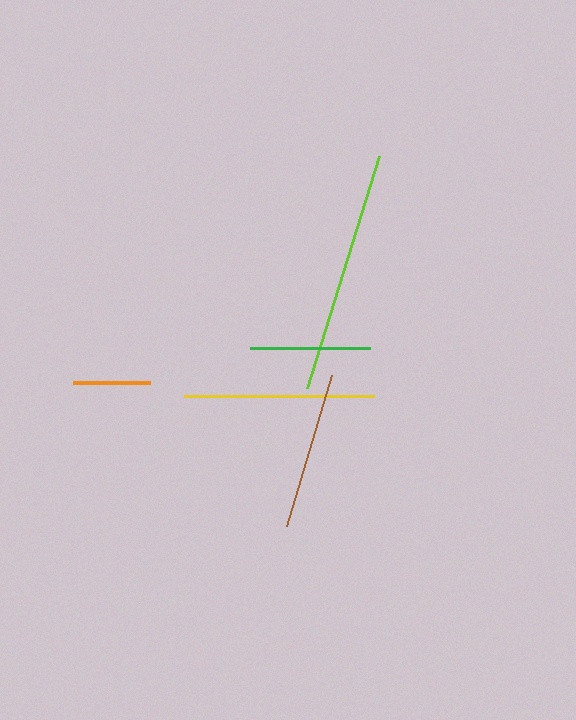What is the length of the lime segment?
The lime segment is approximately 243 pixels long.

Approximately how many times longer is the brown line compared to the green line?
The brown line is approximately 1.3 times the length of the green line.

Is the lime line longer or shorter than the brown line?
The lime line is longer than the brown line.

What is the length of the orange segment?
The orange segment is approximately 76 pixels long.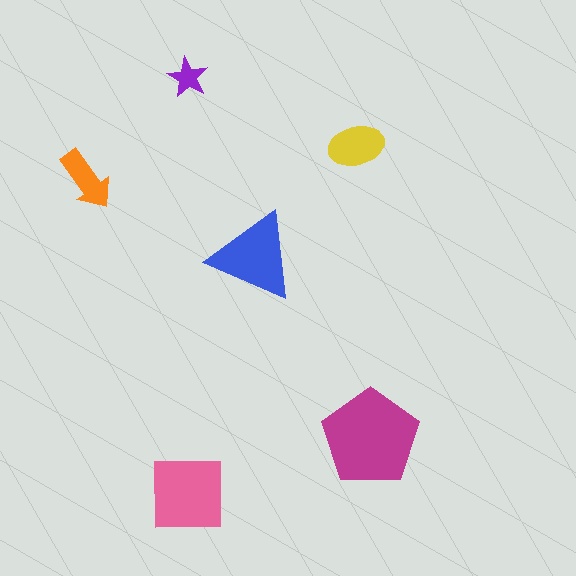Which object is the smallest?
The purple star.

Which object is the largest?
The magenta pentagon.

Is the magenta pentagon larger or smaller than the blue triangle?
Larger.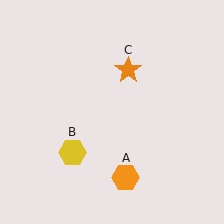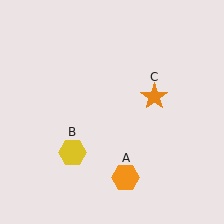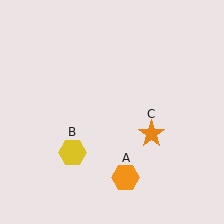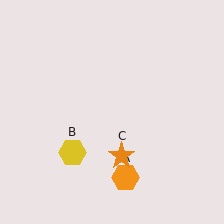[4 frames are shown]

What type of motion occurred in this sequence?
The orange star (object C) rotated clockwise around the center of the scene.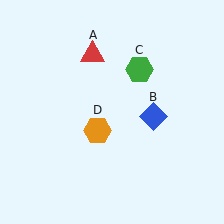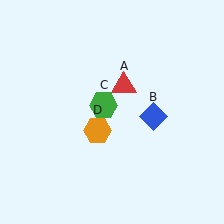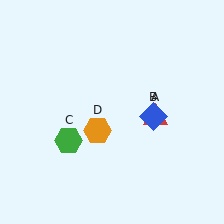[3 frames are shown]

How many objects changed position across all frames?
2 objects changed position: red triangle (object A), green hexagon (object C).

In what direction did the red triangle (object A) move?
The red triangle (object A) moved down and to the right.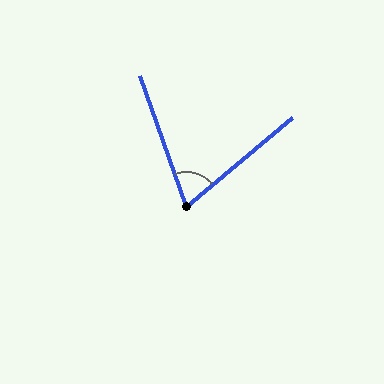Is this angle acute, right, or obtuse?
It is acute.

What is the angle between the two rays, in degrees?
Approximately 70 degrees.